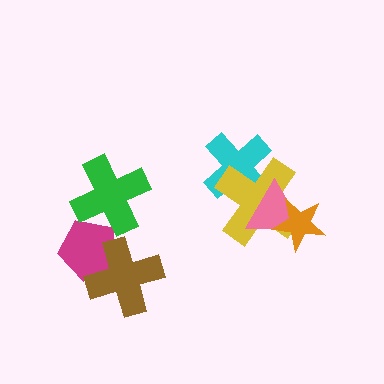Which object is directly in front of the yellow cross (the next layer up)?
The pink triangle is directly in front of the yellow cross.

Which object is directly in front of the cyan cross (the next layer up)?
The yellow cross is directly in front of the cyan cross.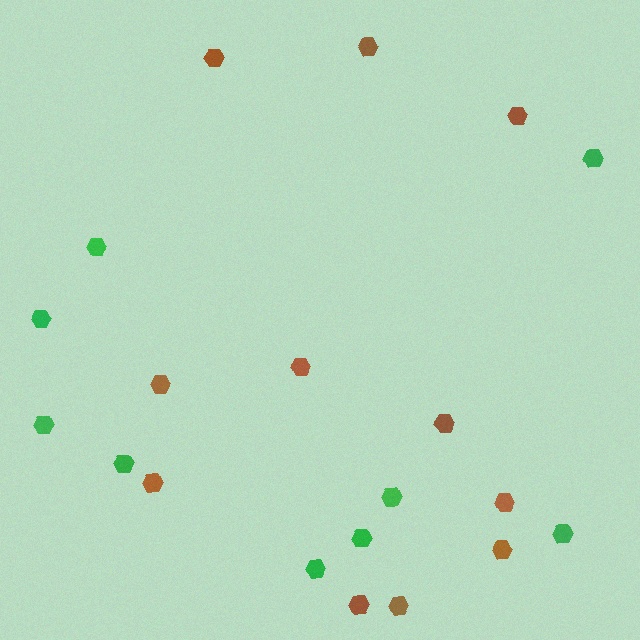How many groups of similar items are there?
There are 2 groups: one group of green hexagons (9) and one group of brown hexagons (11).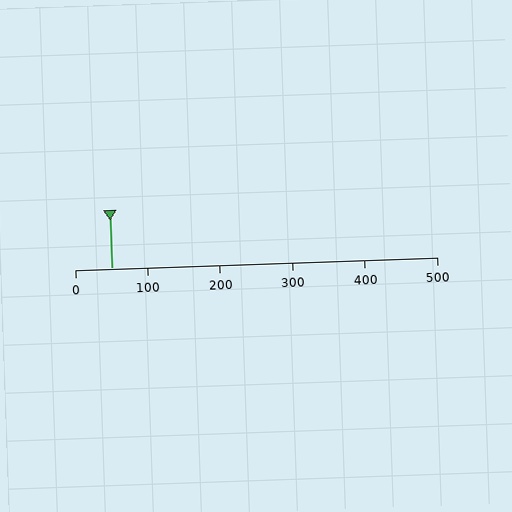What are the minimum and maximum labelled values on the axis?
The axis runs from 0 to 500.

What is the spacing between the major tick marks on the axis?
The major ticks are spaced 100 apart.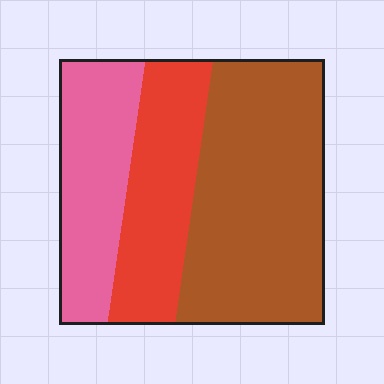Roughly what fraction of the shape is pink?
Pink covers 25% of the shape.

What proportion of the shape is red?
Red covers 25% of the shape.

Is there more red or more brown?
Brown.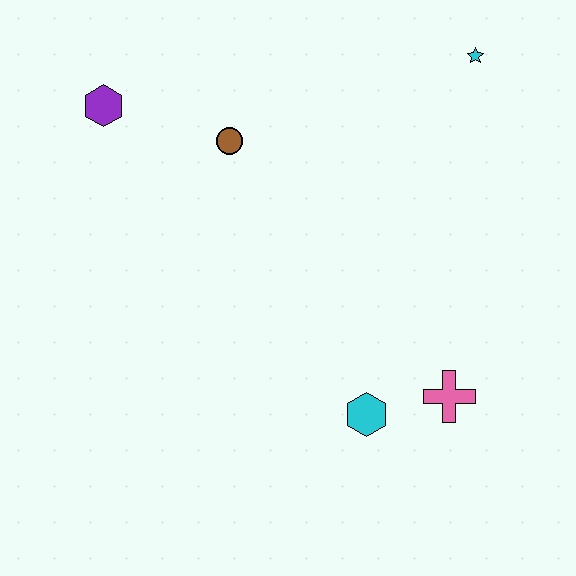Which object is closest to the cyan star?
The brown circle is closest to the cyan star.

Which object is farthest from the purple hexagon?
The pink cross is farthest from the purple hexagon.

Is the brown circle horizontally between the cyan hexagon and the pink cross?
No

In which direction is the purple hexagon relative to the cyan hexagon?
The purple hexagon is above the cyan hexagon.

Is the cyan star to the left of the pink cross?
No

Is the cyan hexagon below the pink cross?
Yes